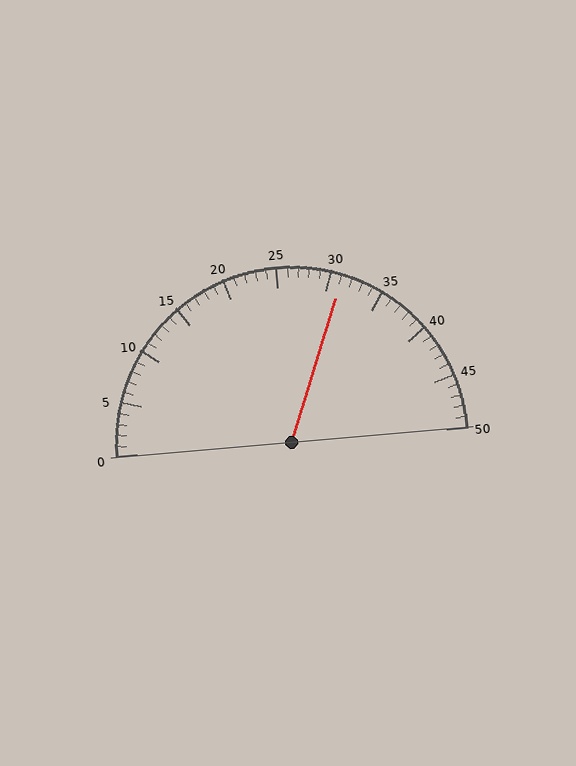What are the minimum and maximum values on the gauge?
The gauge ranges from 0 to 50.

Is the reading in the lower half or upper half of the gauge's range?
The reading is in the upper half of the range (0 to 50).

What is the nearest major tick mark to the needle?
The nearest major tick mark is 30.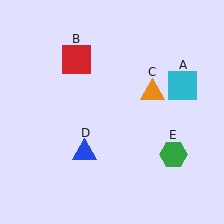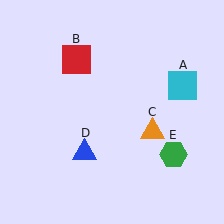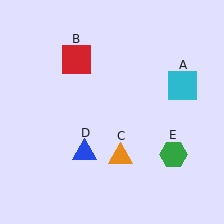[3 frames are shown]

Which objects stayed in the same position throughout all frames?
Cyan square (object A) and red square (object B) and blue triangle (object D) and green hexagon (object E) remained stationary.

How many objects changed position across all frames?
1 object changed position: orange triangle (object C).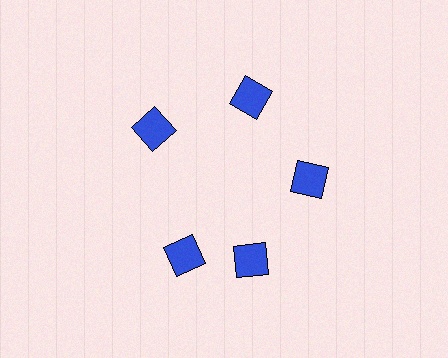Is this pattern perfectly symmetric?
No. The 5 blue diamonds are arranged in a ring, but one element near the 8 o'clock position is rotated out of alignment along the ring, breaking the 5-fold rotational symmetry.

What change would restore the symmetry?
The symmetry would be restored by rotating it back into even spacing with its neighbors so that all 5 diamonds sit at equal angles and equal distance from the center.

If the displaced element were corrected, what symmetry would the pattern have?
It would have 5-fold rotational symmetry — the pattern would map onto itself every 72 degrees.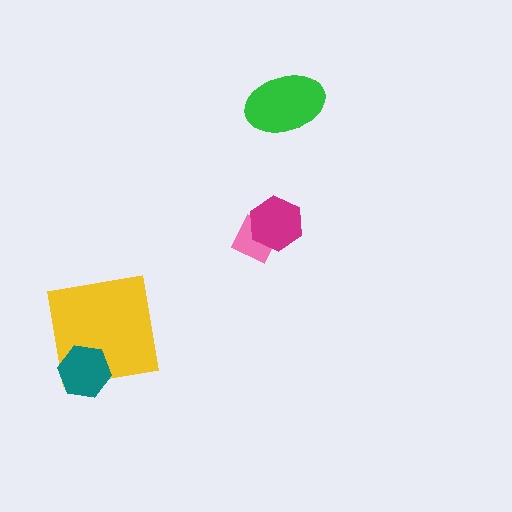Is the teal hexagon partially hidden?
No, no other shape covers it.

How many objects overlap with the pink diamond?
1 object overlaps with the pink diamond.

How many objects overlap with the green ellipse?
0 objects overlap with the green ellipse.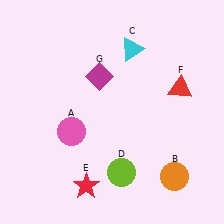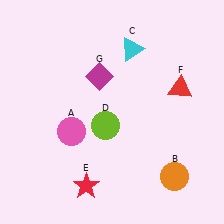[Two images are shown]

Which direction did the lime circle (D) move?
The lime circle (D) moved up.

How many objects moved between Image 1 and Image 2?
1 object moved between the two images.